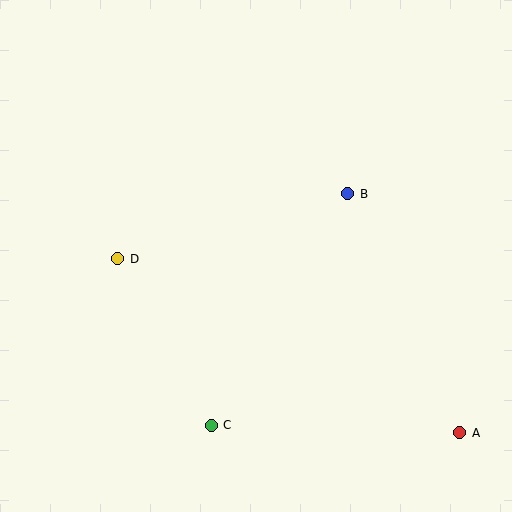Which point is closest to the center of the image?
Point B at (348, 194) is closest to the center.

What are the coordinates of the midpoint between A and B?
The midpoint between A and B is at (404, 313).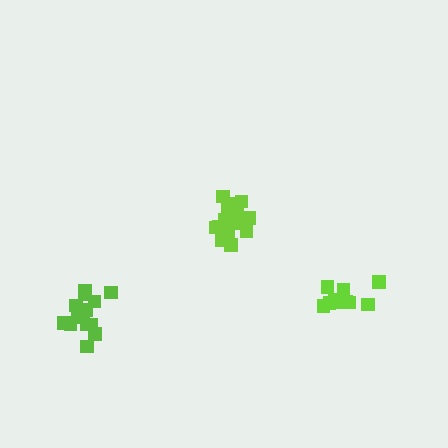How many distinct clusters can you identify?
There are 3 distinct clusters.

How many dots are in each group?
Group 1: 16 dots, Group 2: 10 dots, Group 3: 15 dots (41 total).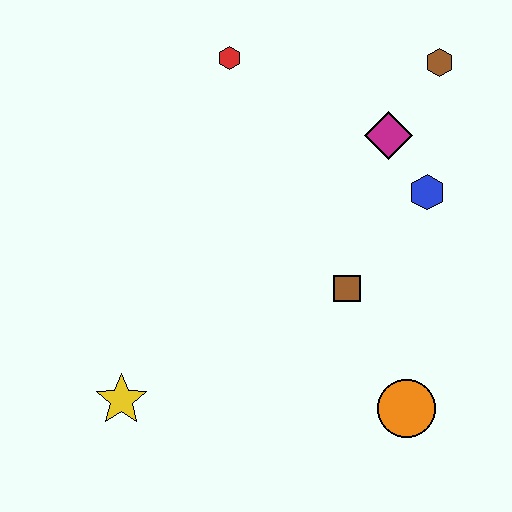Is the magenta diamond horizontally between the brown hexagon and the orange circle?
No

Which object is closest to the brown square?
The blue hexagon is closest to the brown square.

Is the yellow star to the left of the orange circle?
Yes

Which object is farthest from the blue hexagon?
The yellow star is farthest from the blue hexagon.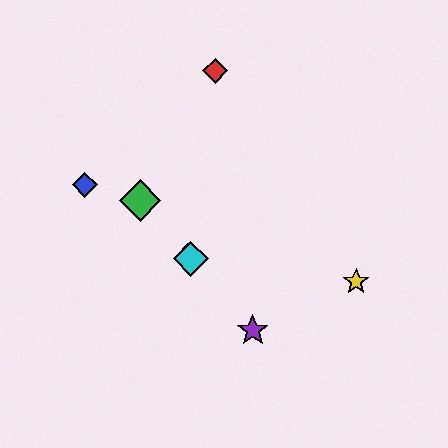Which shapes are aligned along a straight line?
The green diamond, the purple star, the orange diamond, the cyan diamond are aligned along a straight line.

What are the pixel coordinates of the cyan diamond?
The cyan diamond is at (191, 259).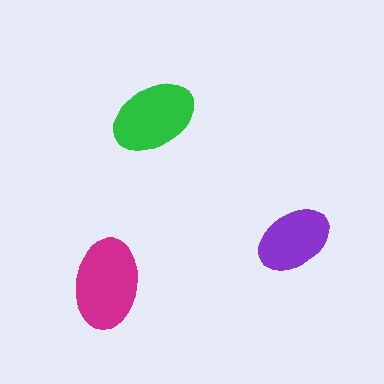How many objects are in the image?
There are 3 objects in the image.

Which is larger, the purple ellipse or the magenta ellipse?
The magenta one.